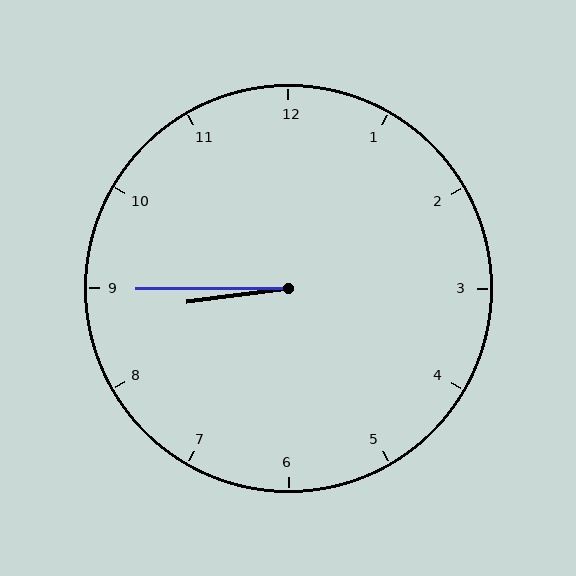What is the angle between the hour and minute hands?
Approximately 8 degrees.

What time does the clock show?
8:45.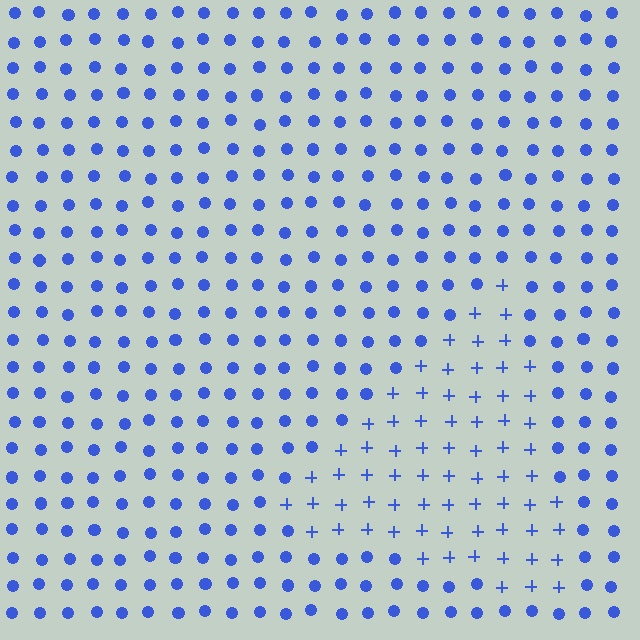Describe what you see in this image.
The image is filled with small blue elements arranged in a uniform grid. A triangle-shaped region contains plus signs, while the surrounding area contains circles. The boundary is defined purely by the change in element shape.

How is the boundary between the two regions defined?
The boundary is defined by a change in element shape: plus signs inside vs. circles outside. All elements share the same color and spacing.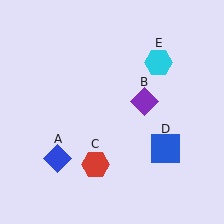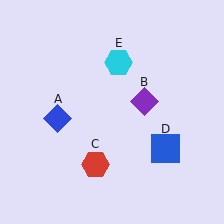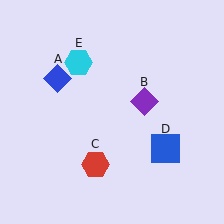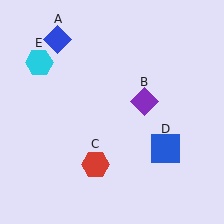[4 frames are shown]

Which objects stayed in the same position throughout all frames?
Purple diamond (object B) and red hexagon (object C) and blue square (object D) remained stationary.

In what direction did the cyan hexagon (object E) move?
The cyan hexagon (object E) moved left.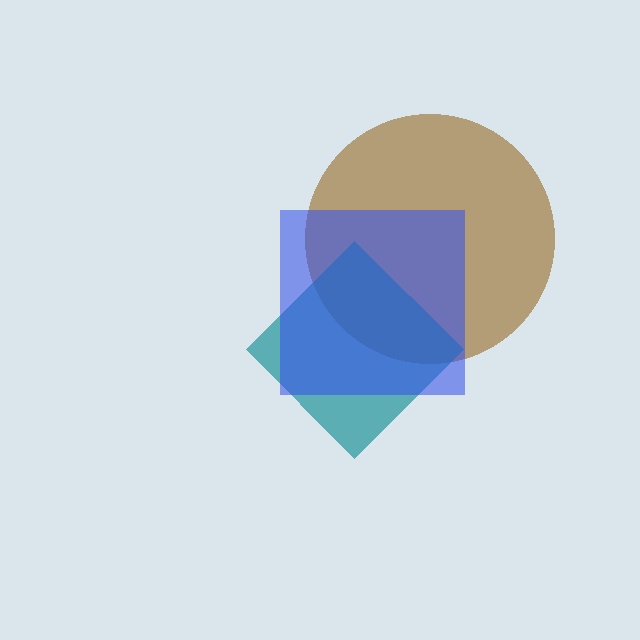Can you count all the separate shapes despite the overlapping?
Yes, there are 3 separate shapes.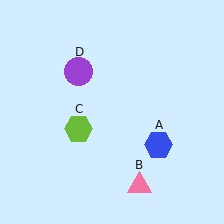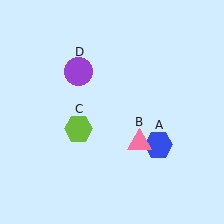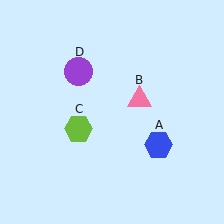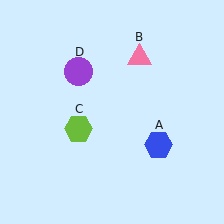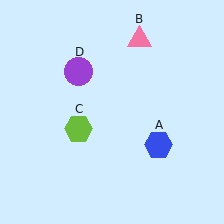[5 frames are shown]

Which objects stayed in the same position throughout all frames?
Blue hexagon (object A) and lime hexagon (object C) and purple circle (object D) remained stationary.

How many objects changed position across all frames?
1 object changed position: pink triangle (object B).